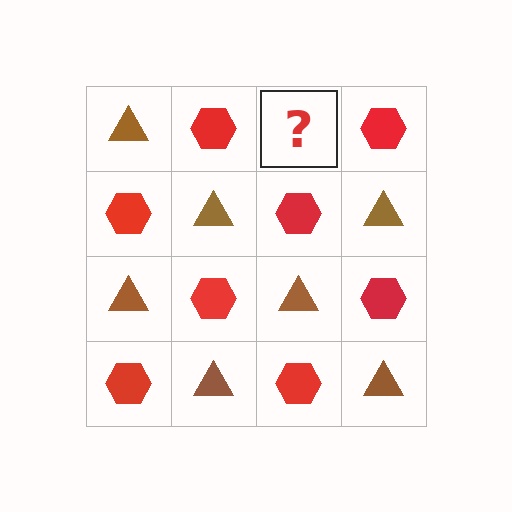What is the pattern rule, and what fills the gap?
The rule is that it alternates brown triangle and red hexagon in a checkerboard pattern. The gap should be filled with a brown triangle.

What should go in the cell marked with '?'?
The missing cell should contain a brown triangle.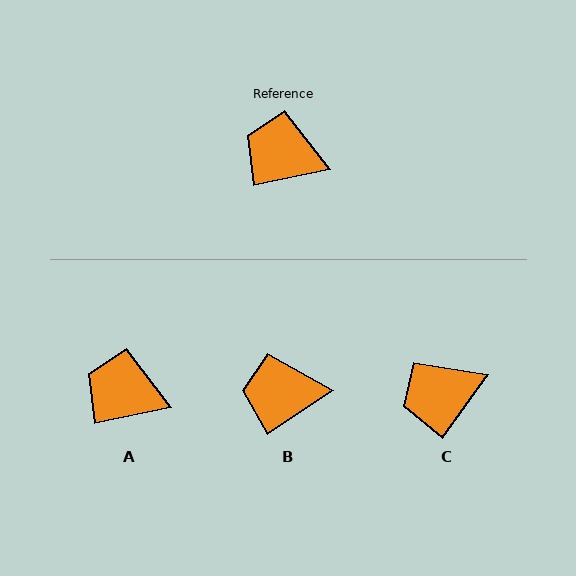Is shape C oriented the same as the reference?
No, it is off by about 43 degrees.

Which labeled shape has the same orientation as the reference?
A.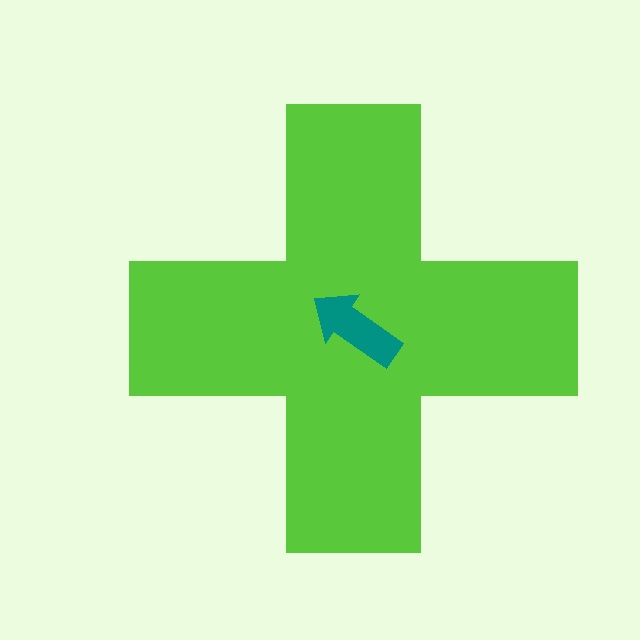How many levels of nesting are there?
2.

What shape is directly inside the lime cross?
The teal arrow.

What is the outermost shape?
The lime cross.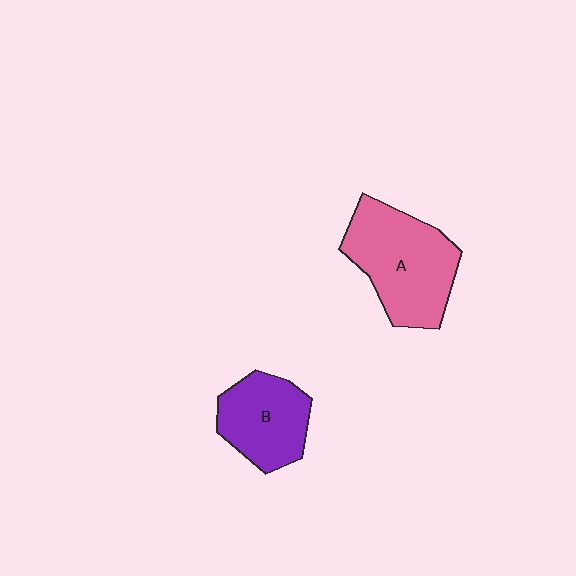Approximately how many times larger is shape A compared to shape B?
Approximately 1.4 times.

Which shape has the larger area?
Shape A (pink).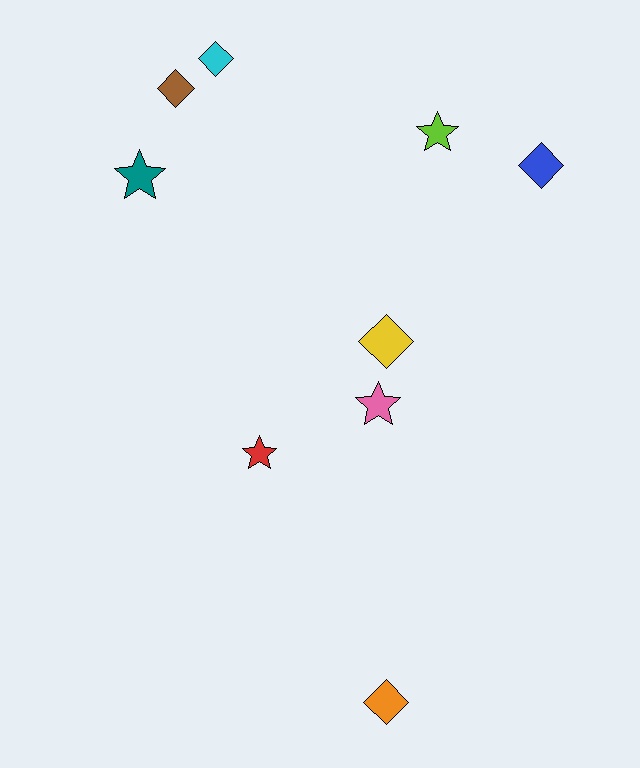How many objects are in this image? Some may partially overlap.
There are 9 objects.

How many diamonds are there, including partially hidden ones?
There are 5 diamonds.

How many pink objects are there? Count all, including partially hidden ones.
There is 1 pink object.